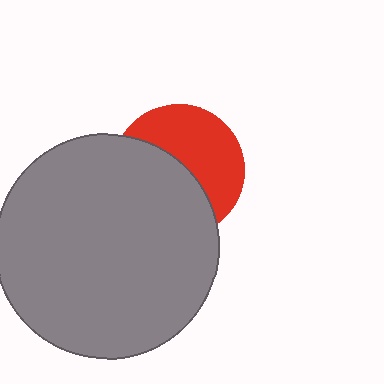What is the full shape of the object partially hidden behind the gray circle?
The partially hidden object is a red circle.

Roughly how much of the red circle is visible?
About half of it is visible (roughly 49%).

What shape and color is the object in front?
The object in front is a gray circle.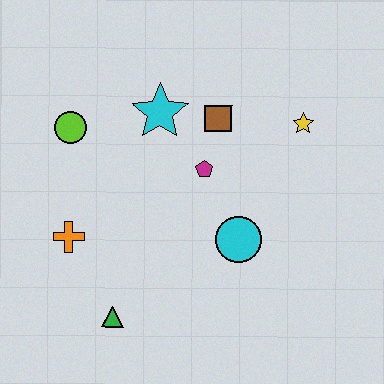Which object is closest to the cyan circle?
The magenta pentagon is closest to the cyan circle.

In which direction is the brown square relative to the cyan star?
The brown square is to the right of the cyan star.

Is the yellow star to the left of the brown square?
No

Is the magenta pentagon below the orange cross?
No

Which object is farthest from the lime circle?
The yellow star is farthest from the lime circle.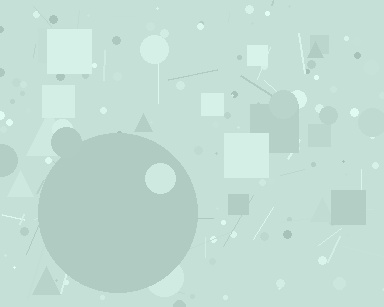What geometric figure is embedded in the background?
A circle is embedded in the background.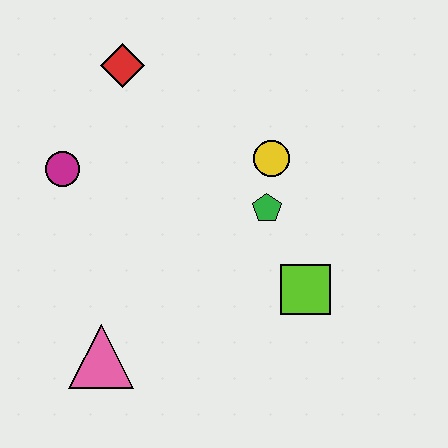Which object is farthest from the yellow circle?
The pink triangle is farthest from the yellow circle.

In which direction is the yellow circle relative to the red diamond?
The yellow circle is to the right of the red diamond.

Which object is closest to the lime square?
The green pentagon is closest to the lime square.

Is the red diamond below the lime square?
No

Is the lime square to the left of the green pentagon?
No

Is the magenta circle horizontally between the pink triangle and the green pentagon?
No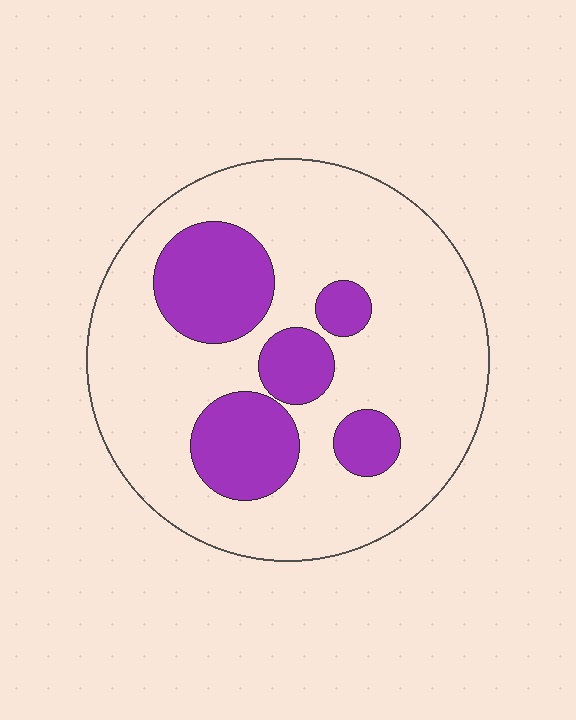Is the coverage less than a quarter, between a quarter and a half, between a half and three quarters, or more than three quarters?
Between a quarter and a half.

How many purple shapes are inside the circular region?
5.